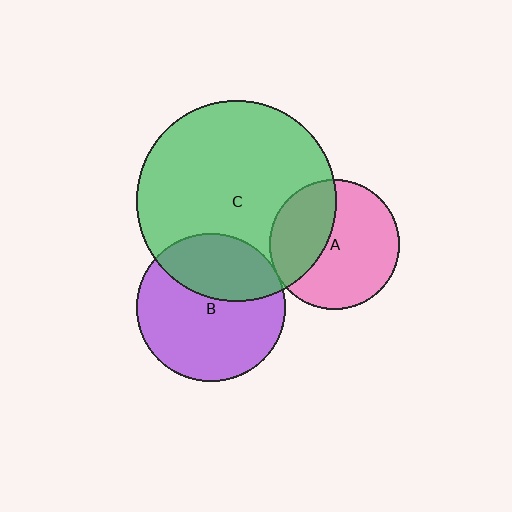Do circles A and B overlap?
Yes.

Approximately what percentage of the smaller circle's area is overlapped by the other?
Approximately 5%.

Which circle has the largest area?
Circle C (green).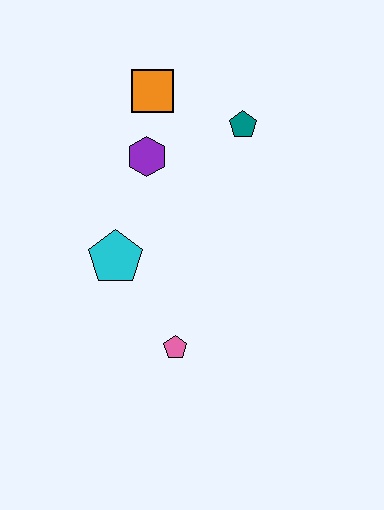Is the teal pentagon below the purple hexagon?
No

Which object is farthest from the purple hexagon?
The pink pentagon is farthest from the purple hexagon.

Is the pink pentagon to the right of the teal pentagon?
No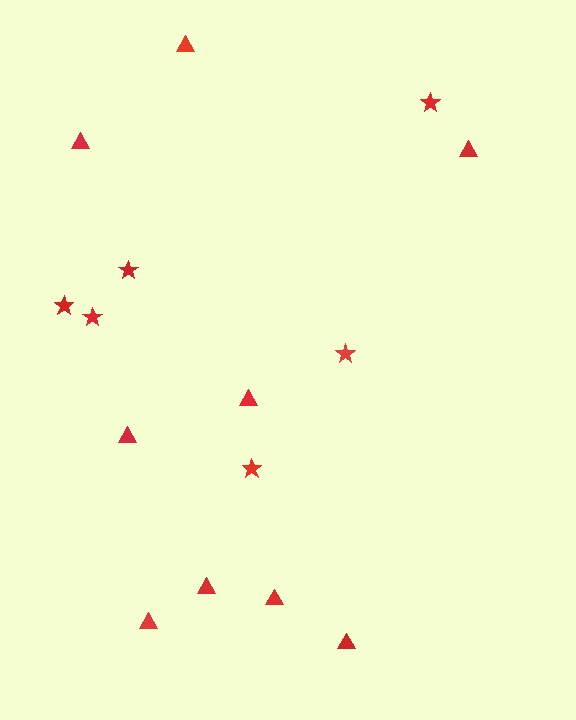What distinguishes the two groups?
There are 2 groups: one group of triangles (9) and one group of stars (6).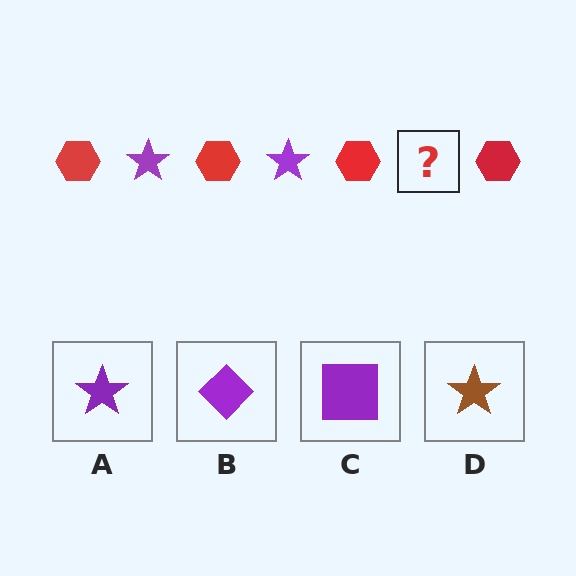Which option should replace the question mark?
Option A.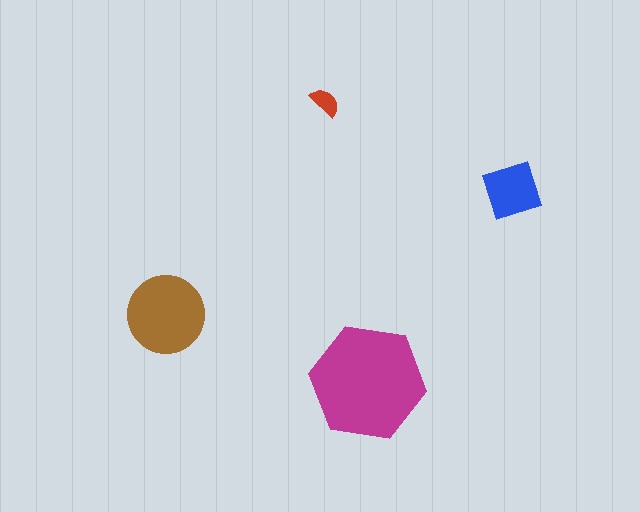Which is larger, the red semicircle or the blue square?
The blue square.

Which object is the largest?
The magenta hexagon.